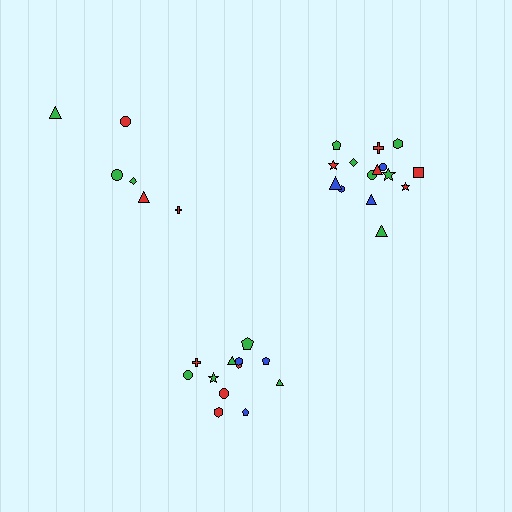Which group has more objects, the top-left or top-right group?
The top-right group.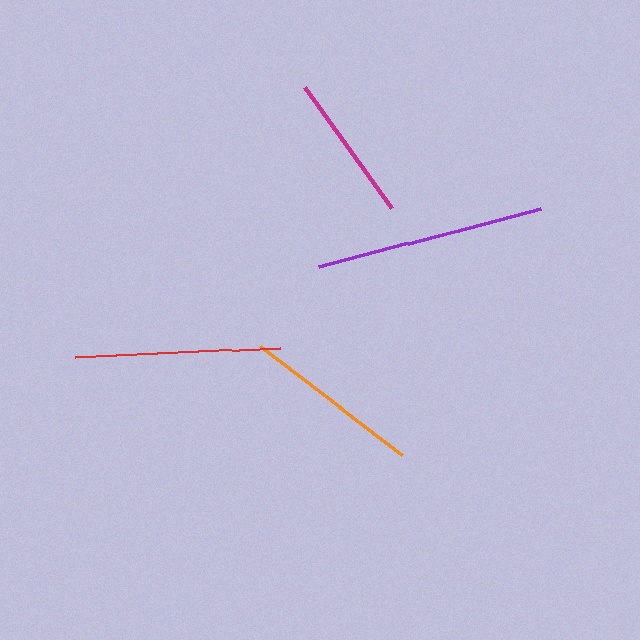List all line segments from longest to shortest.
From longest to shortest: purple, red, orange, magenta.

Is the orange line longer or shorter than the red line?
The red line is longer than the orange line.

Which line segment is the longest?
The purple line is the longest at approximately 229 pixels.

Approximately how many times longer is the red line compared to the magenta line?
The red line is approximately 1.4 times the length of the magenta line.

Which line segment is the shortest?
The magenta line is the shortest at approximately 149 pixels.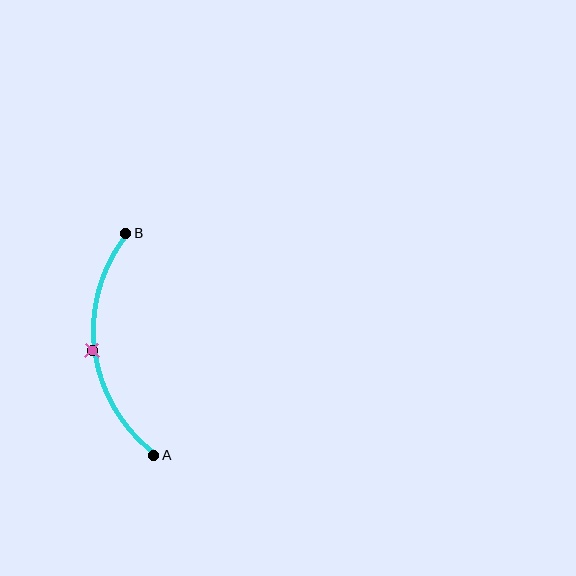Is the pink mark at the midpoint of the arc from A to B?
Yes. The pink mark lies on the arc at equal arc-length from both A and B — it is the arc midpoint.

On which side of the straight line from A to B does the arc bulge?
The arc bulges to the left of the straight line connecting A and B.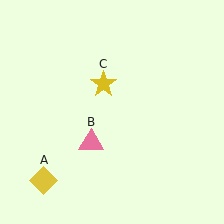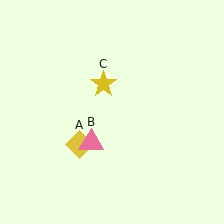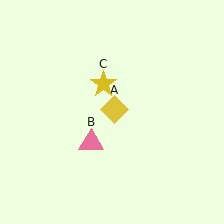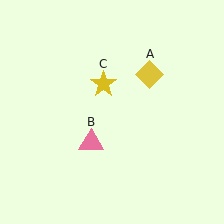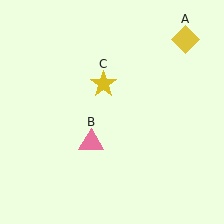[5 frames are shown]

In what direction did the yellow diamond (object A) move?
The yellow diamond (object A) moved up and to the right.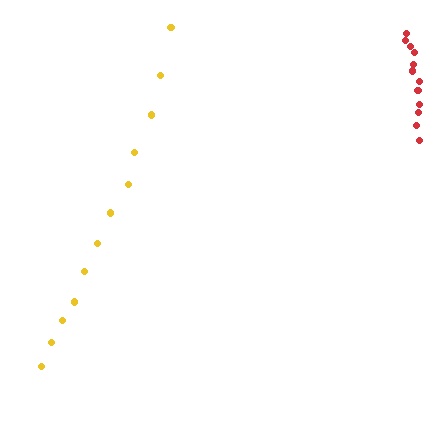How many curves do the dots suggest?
There are 2 distinct paths.